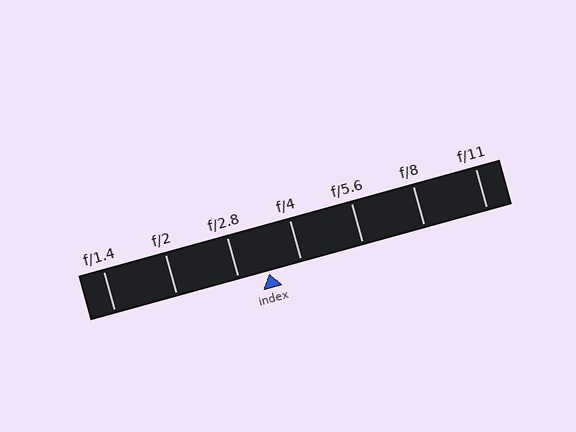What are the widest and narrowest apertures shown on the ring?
The widest aperture shown is f/1.4 and the narrowest is f/11.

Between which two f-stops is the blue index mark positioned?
The index mark is between f/2.8 and f/4.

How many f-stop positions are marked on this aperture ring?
There are 7 f-stop positions marked.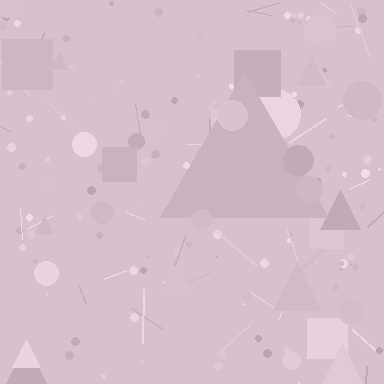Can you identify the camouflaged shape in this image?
The camouflaged shape is a triangle.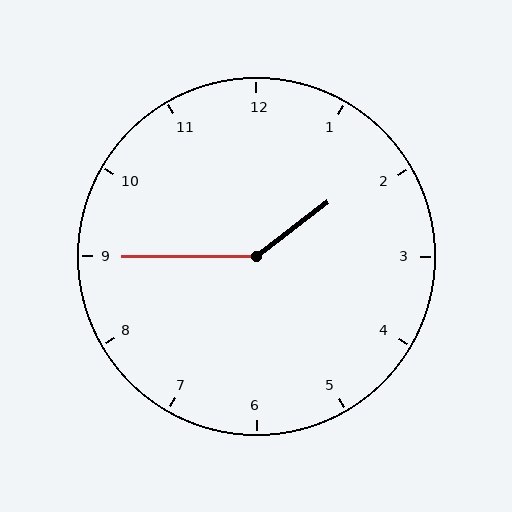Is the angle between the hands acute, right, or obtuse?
It is obtuse.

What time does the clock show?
1:45.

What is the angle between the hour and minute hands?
Approximately 142 degrees.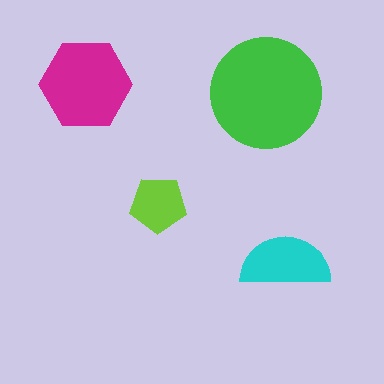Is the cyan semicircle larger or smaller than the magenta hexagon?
Smaller.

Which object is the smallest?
The lime pentagon.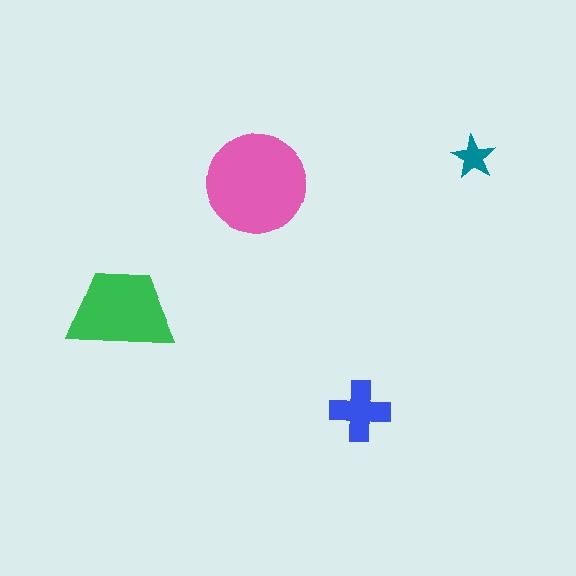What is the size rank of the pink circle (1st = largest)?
1st.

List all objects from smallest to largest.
The teal star, the blue cross, the green trapezoid, the pink circle.